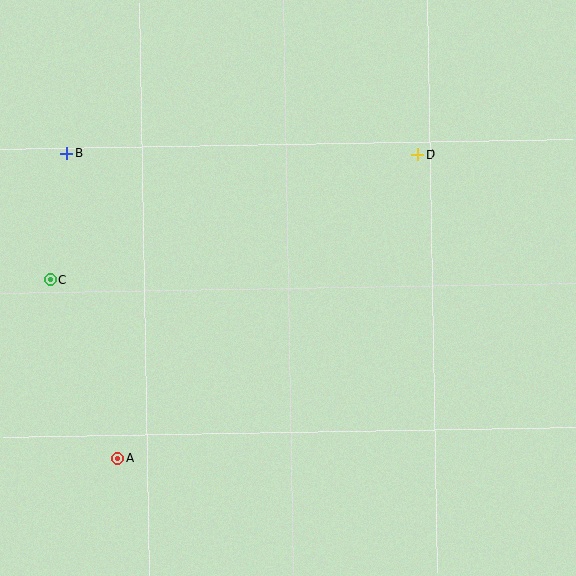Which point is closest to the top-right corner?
Point D is closest to the top-right corner.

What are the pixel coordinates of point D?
Point D is at (417, 155).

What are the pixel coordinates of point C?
Point C is at (50, 280).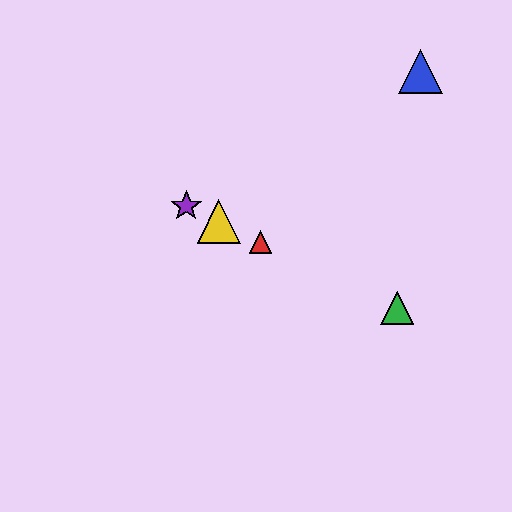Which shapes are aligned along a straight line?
The red triangle, the green triangle, the yellow triangle, the purple star are aligned along a straight line.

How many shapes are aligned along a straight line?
4 shapes (the red triangle, the green triangle, the yellow triangle, the purple star) are aligned along a straight line.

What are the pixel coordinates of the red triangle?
The red triangle is at (261, 242).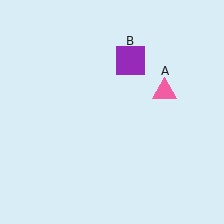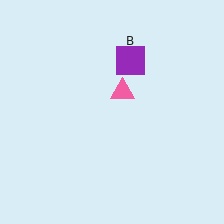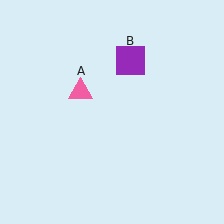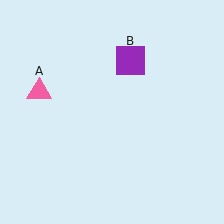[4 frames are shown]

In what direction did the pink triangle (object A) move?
The pink triangle (object A) moved left.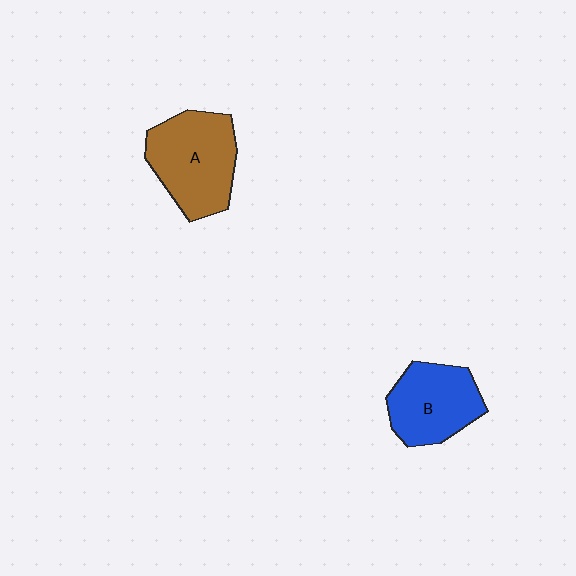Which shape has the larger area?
Shape A (brown).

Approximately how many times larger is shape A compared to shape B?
Approximately 1.2 times.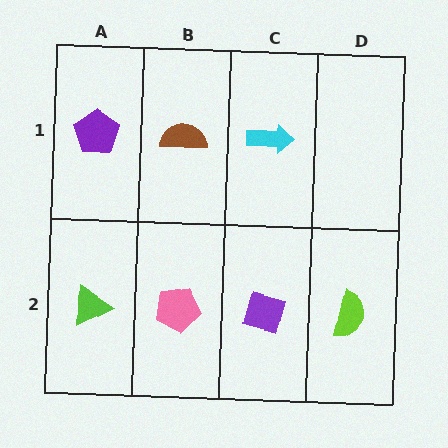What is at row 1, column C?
A cyan arrow.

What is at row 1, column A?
A purple pentagon.